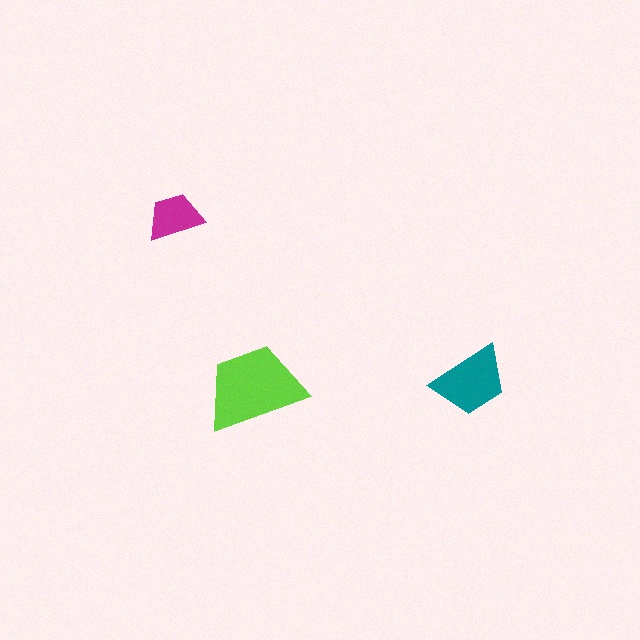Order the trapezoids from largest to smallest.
the lime one, the teal one, the magenta one.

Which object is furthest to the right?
The teal trapezoid is rightmost.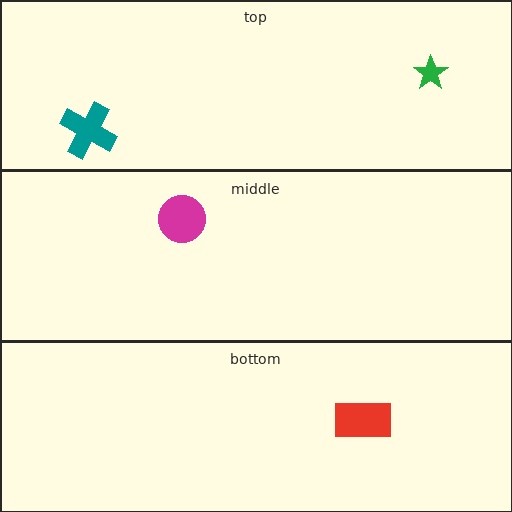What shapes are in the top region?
The teal cross, the green star.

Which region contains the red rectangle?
The bottom region.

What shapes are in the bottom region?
The red rectangle.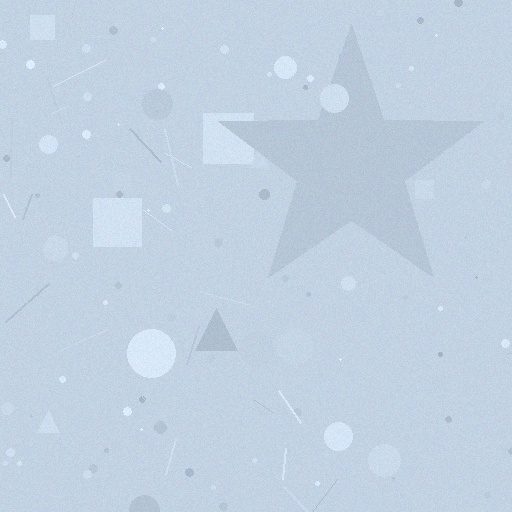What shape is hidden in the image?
A star is hidden in the image.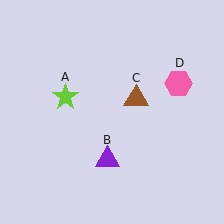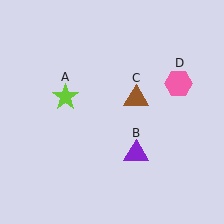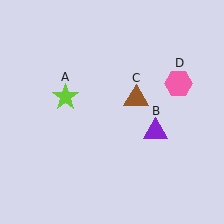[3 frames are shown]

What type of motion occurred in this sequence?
The purple triangle (object B) rotated counterclockwise around the center of the scene.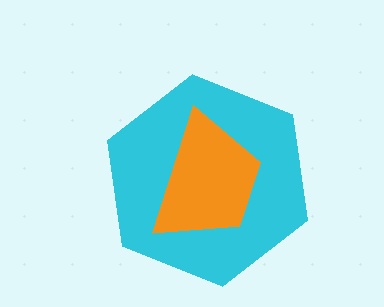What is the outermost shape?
The cyan hexagon.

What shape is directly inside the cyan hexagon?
The orange trapezoid.